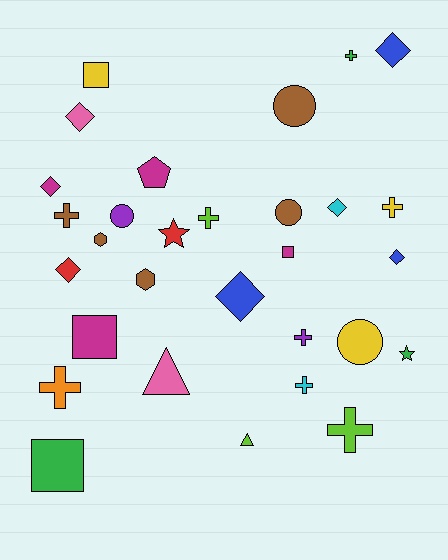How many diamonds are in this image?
There are 7 diamonds.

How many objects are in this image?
There are 30 objects.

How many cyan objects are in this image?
There are 2 cyan objects.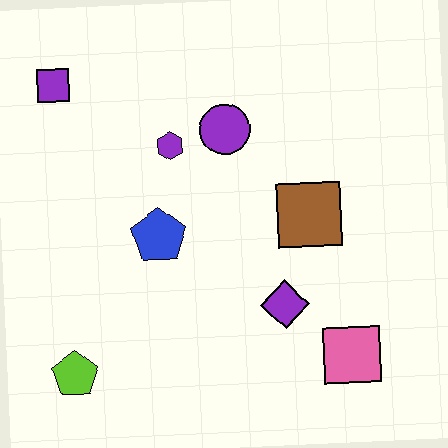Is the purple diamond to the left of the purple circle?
No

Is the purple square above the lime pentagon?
Yes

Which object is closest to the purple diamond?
The pink square is closest to the purple diamond.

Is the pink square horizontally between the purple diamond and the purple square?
No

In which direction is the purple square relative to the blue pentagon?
The purple square is above the blue pentagon.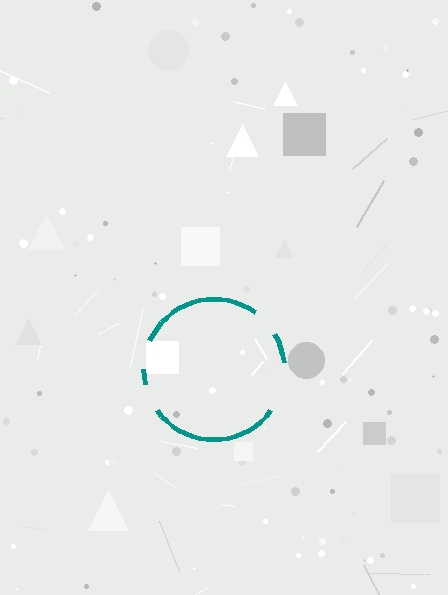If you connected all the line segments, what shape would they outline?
They would outline a circle.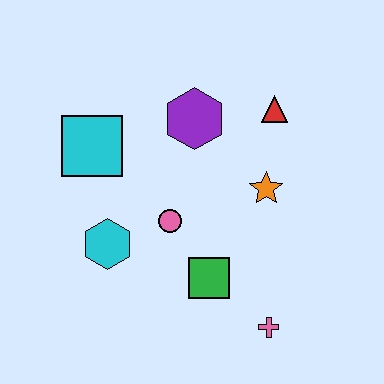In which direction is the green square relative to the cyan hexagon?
The green square is to the right of the cyan hexagon.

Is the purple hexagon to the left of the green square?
Yes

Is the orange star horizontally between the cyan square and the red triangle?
Yes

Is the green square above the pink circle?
No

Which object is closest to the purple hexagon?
The red triangle is closest to the purple hexagon.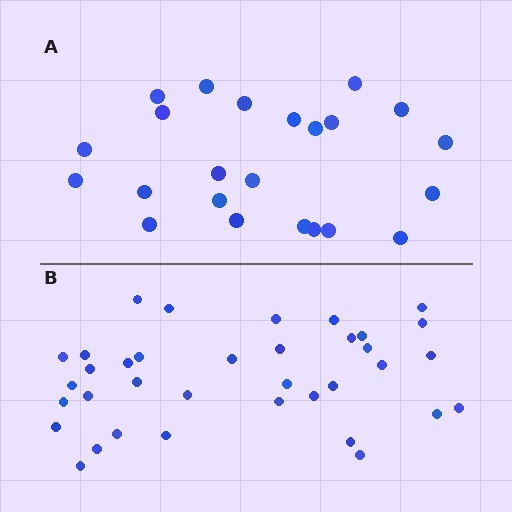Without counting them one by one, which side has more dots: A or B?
Region B (the bottom region) has more dots.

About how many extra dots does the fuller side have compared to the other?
Region B has approximately 15 more dots than region A.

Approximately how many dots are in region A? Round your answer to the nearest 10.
About 20 dots. (The exact count is 23, which rounds to 20.)